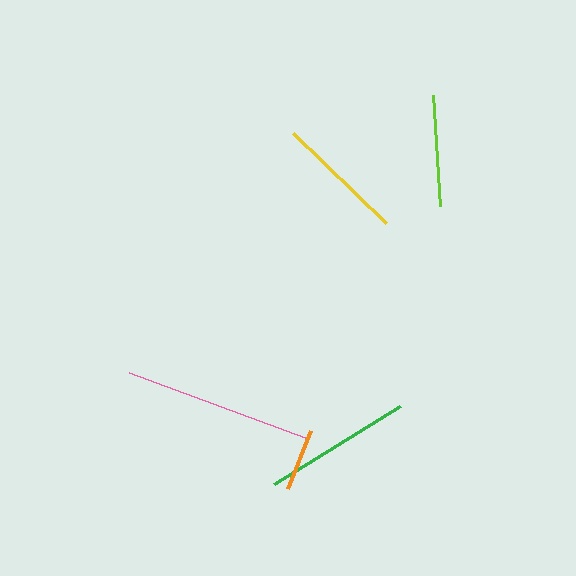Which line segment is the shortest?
The orange line is the shortest at approximately 63 pixels.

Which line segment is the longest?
The pink line is the longest at approximately 187 pixels.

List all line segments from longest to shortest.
From longest to shortest: pink, green, yellow, lime, orange.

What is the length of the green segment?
The green segment is approximately 147 pixels long.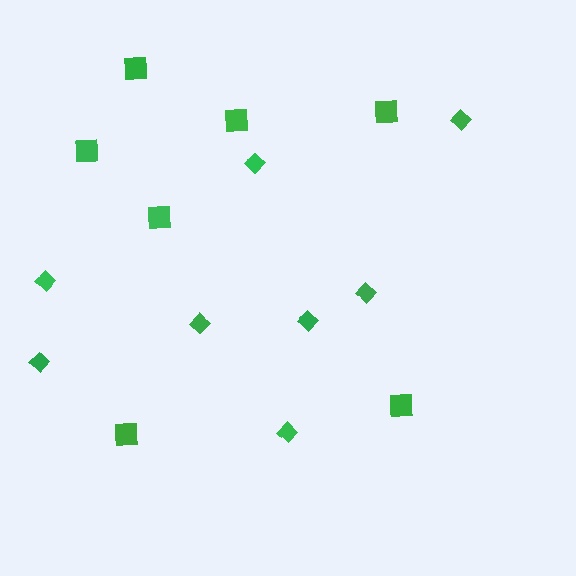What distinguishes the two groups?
There are 2 groups: one group of diamonds (8) and one group of squares (7).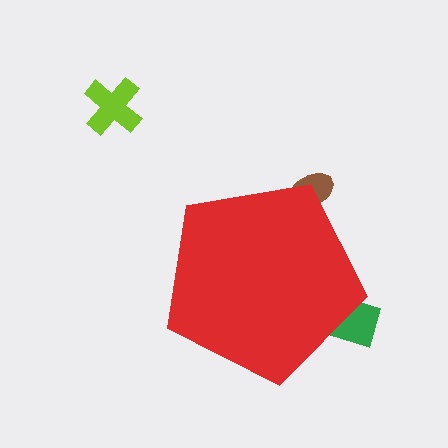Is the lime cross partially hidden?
No, the lime cross is fully visible.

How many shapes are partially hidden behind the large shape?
2 shapes are partially hidden.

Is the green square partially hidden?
Yes, the green square is partially hidden behind the red pentagon.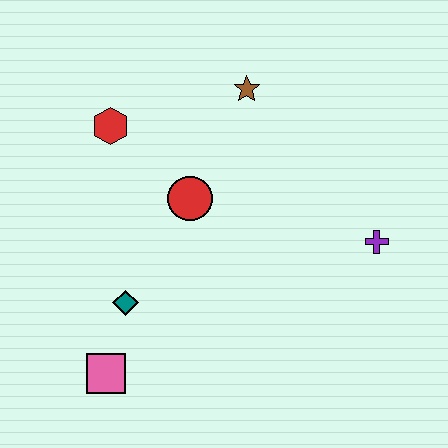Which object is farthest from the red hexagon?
The purple cross is farthest from the red hexagon.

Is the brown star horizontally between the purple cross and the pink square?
Yes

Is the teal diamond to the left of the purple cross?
Yes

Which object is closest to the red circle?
The red hexagon is closest to the red circle.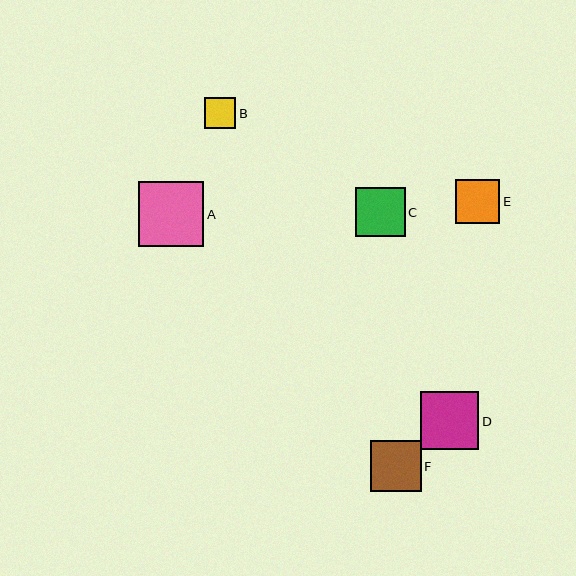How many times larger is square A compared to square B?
Square A is approximately 2.1 times the size of square B.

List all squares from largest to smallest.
From largest to smallest: A, D, F, C, E, B.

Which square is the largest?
Square A is the largest with a size of approximately 65 pixels.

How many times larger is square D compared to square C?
Square D is approximately 1.2 times the size of square C.